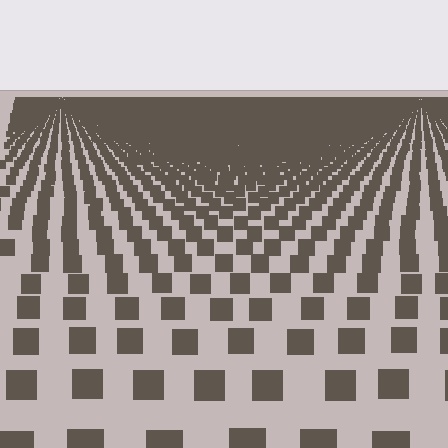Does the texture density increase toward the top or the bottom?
Density increases toward the top.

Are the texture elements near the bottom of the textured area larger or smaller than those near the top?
Larger. Near the bottom, elements are closer to the viewer and appear at a bigger on-screen size.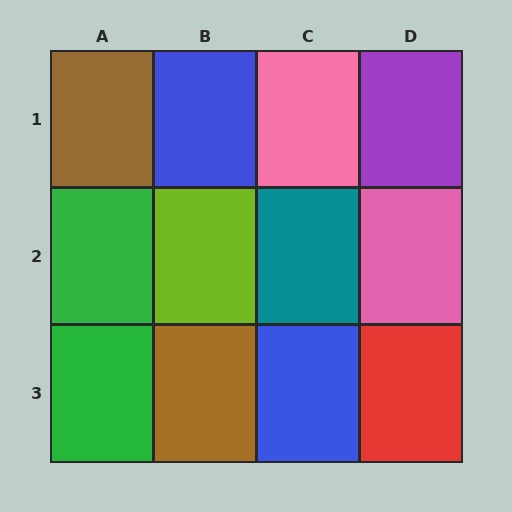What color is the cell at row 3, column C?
Blue.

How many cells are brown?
2 cells are brown.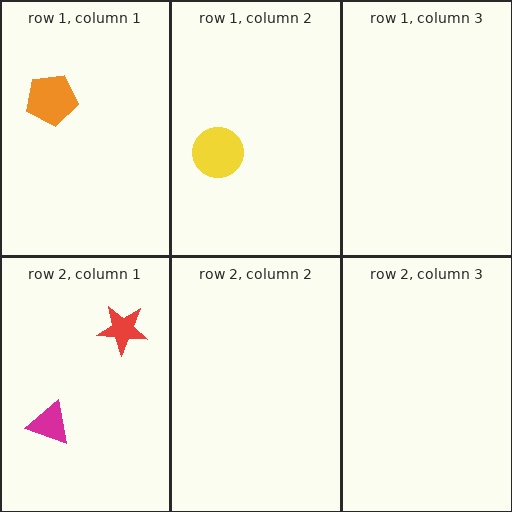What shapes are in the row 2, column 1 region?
The magenta triangle, the red star.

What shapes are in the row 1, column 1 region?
The orange pentagon.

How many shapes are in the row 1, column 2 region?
1.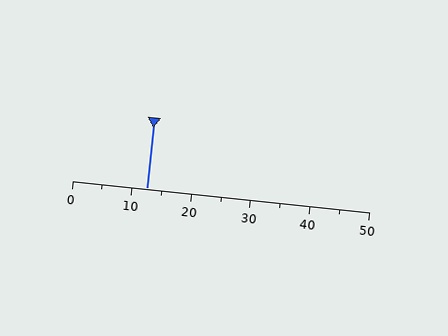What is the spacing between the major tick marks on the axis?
The major ticks are spaced 10 apart.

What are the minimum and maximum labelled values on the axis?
The axis runs from 0 to 50.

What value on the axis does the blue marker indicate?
The marker indicates approximately 12.5.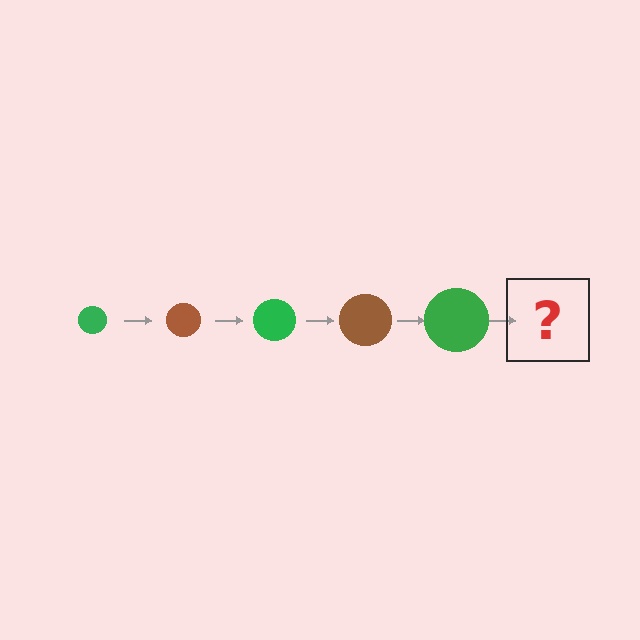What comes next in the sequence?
The next element should be a brown circle, larger than the previous one.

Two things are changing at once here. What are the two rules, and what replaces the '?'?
The two rules are that the circle grows larger each step and the color cycles through green and brown. The '?' should be a brown circle, larger than the previous one.